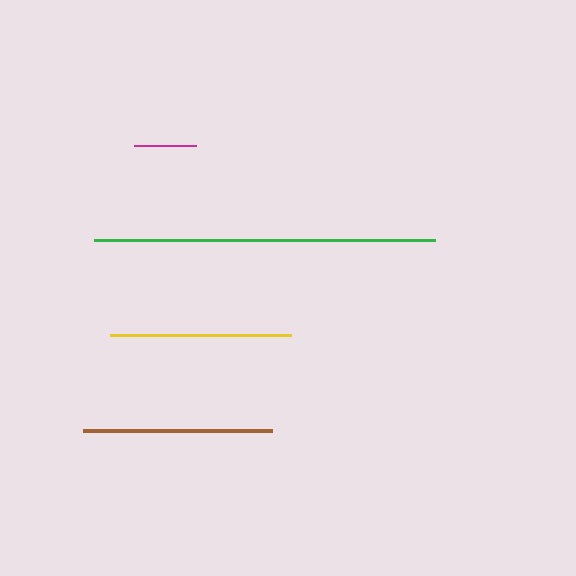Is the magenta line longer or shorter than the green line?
The green line is longer than the magenta line.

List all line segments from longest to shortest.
From longest to shortest: green, brown, yellow, magenta.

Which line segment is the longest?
The green line is the longest at approximately 341 pixels.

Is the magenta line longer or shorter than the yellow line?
The yellow line is longer than the magenta line.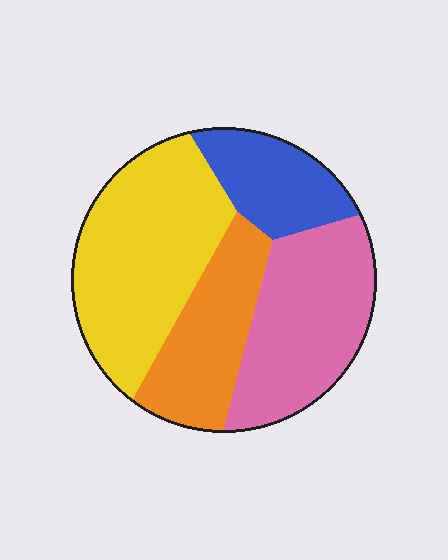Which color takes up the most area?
Yellow, at roughly 35%.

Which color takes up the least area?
Blue, at roughly 15%.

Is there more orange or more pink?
Pink.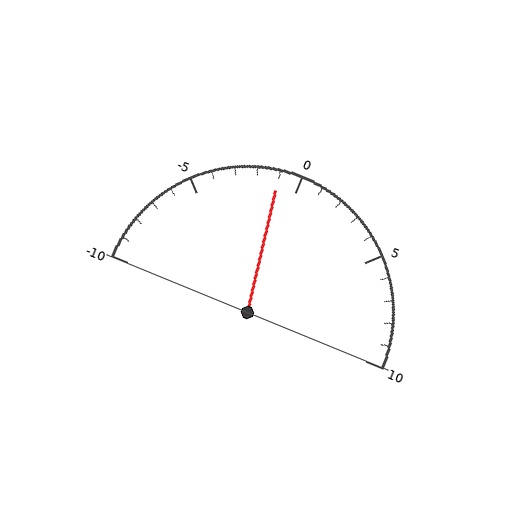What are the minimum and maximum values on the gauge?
The gauge ranges from -10 to 10.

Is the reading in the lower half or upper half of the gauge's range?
The reading is in the lower half of the range (-10 to 10).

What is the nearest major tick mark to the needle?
The nearest major tick mark is 0.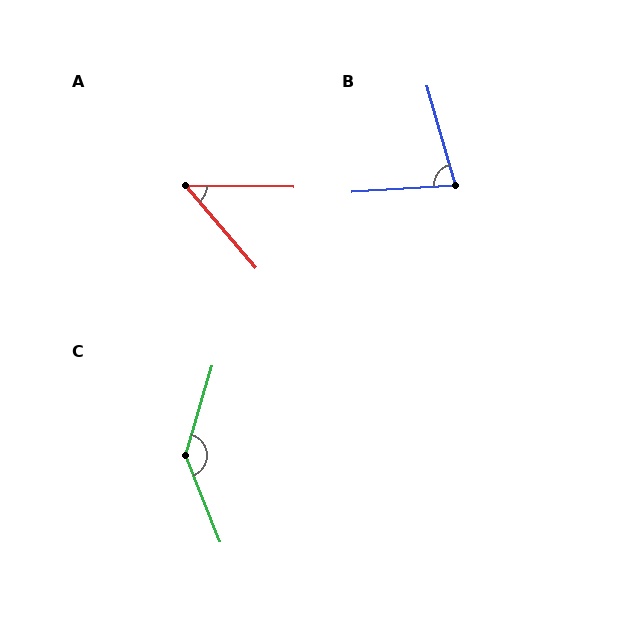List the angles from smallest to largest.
A (49°), B (77°), C (142°).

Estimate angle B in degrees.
Approximately 77 degrees.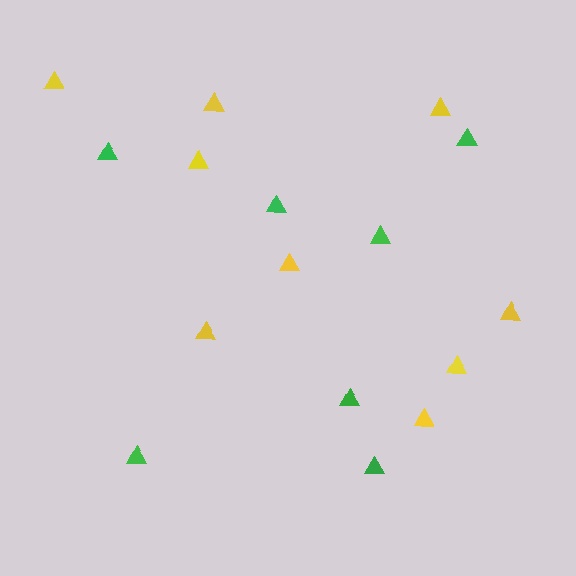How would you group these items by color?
There are 2 groups: one group of green triangles (7) and one group of yellow triangles (9).